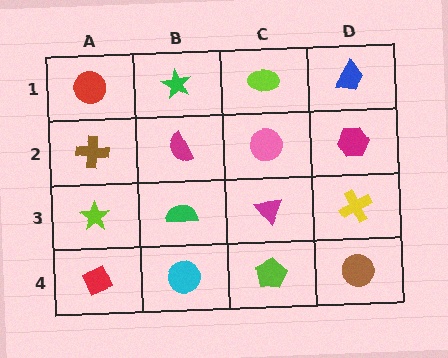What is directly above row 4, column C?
A magenta triangle.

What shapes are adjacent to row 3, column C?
A pink circle (row 2, column C), a lime pentagon (row 4, column C), a green semicircle (row 3, column B), a yellow cross (row 3, column D).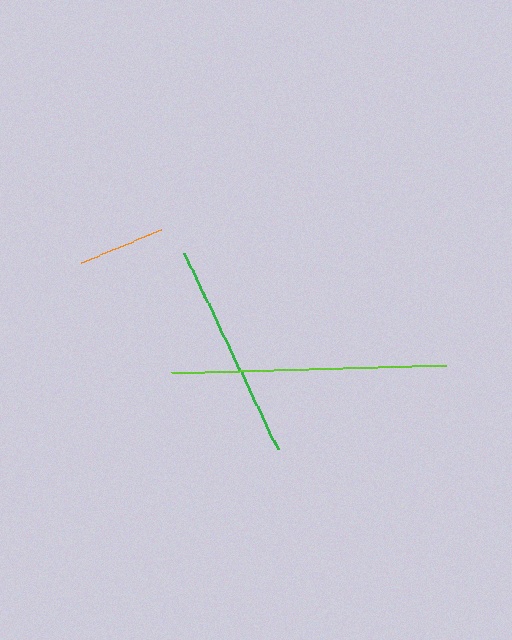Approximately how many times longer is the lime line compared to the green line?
The lime line is approximately 1.3 times the length of the green line.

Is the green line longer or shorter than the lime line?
The lime line is longer than the green line.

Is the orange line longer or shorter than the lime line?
The lime line is longer than the orange line.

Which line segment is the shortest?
The orange line is the shortest at approximately 87 pixels.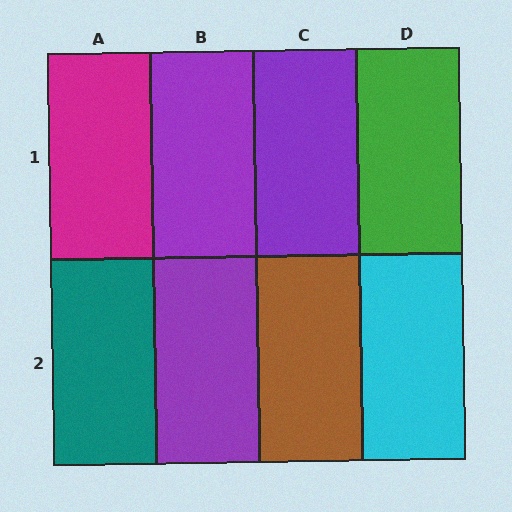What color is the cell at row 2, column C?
Brown.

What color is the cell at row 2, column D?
Cyan.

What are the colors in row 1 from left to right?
Magenta, purple, purple, green.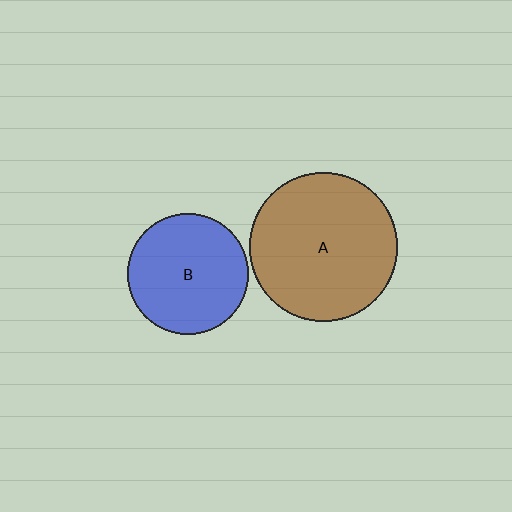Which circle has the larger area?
Circle A (brown).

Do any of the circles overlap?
No, none of the circles overlap.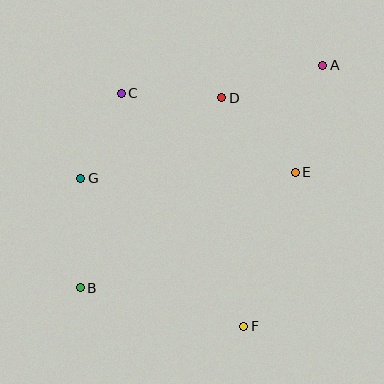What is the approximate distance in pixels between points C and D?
The distance between C and D is approximately 101 pixels.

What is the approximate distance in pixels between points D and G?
The distance between D and G is approximately 162 pixels.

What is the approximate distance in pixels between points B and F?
The distance between B and F is approximately 168 pixels.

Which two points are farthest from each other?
Points A and B are farthest from each other.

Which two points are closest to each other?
Points C and G are closest to each other.